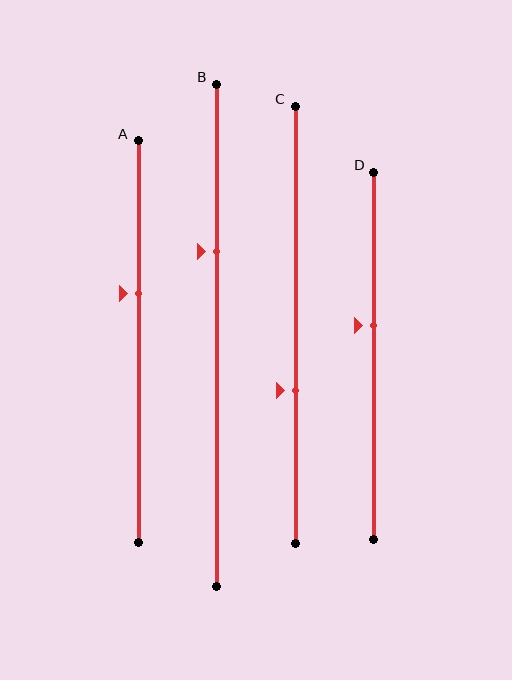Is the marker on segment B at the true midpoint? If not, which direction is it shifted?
No, the marker on segment B is shifted upward by about 17% of the segment length.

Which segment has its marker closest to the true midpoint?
Segment D has its marker closest to the true midpoint.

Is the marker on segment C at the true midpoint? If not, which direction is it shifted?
No, the marker on segment C is shifted downward by about 15% of the segment length.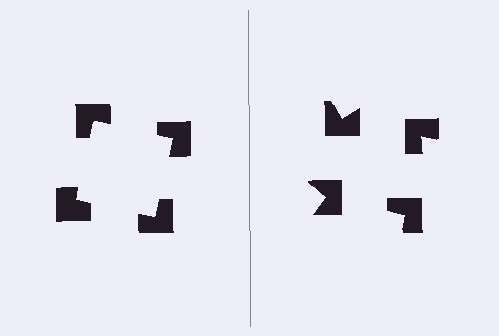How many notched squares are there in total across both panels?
8 — 4 on each side.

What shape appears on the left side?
An illusory square.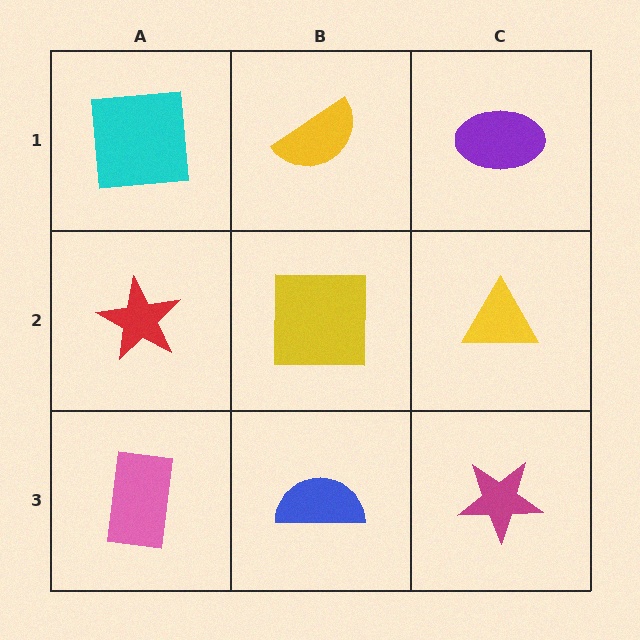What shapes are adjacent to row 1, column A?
A red star (row 2, column A), a yellow semicircle (row 1, column B).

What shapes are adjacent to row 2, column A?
A cyan square (row 1, column A), a pink rectangle (row 3, column A), a yellow square (row 2, column B).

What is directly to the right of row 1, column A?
A yellow semicircle.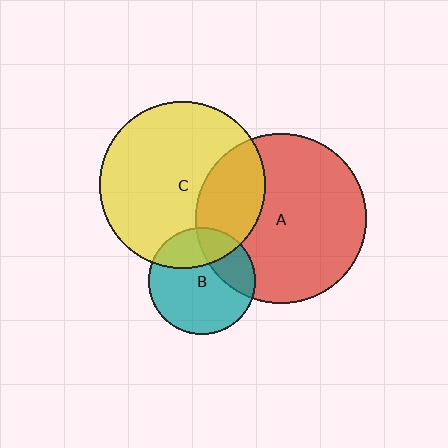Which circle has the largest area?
Circle A (red).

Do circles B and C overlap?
Yes.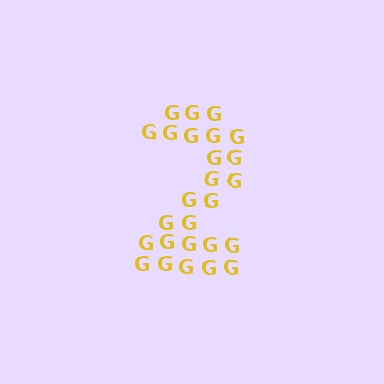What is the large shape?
The large shape is the digit 2.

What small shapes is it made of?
It is made of small letter G's.